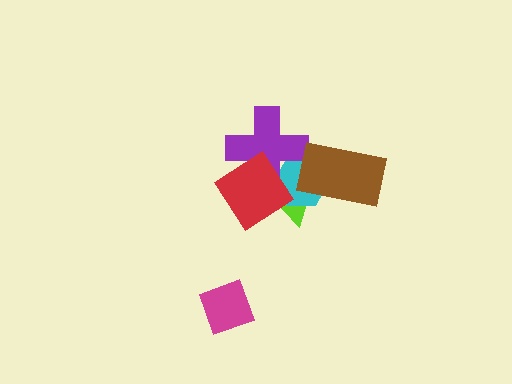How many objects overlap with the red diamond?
3 objects overlap with the red diamond.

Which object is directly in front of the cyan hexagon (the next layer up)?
The purple cross is directly in front of the cyan hexagon.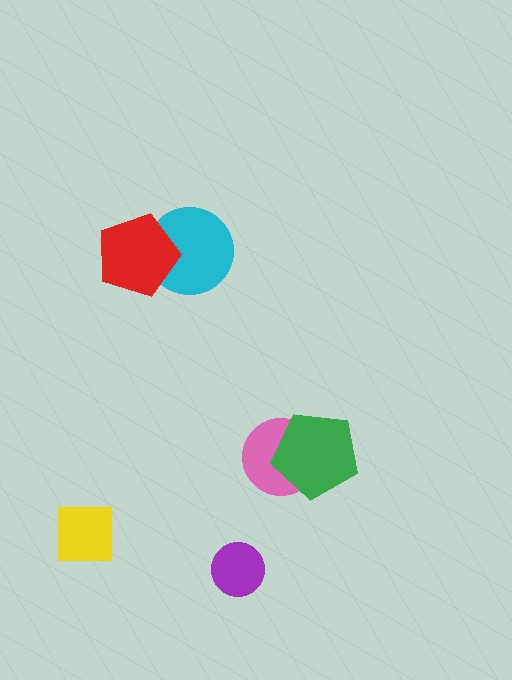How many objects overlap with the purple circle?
0 objects overlap with the purple circle.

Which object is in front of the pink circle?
The green pentagon is in front of the pink circle.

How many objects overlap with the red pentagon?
1 object overlaps with the red pentagon.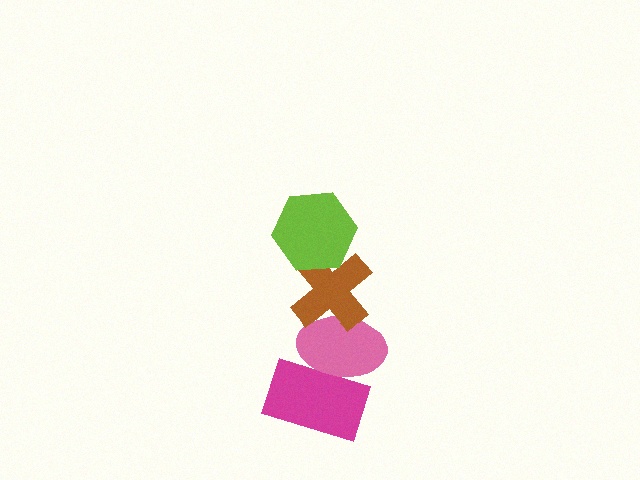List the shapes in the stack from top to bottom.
From top to bottom: the lime hexagon, the brown cross, the pink ellipse, the magenta rectangle.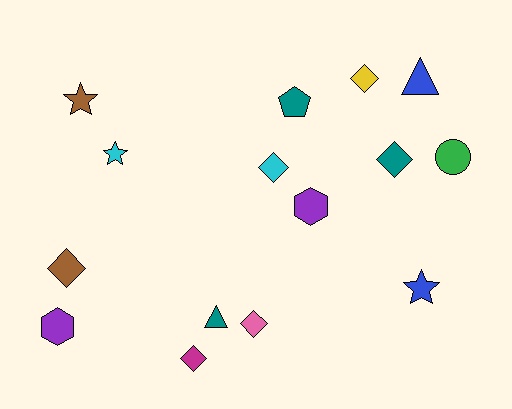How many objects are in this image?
There are 15 objects.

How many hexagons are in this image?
There are 2 hexagons.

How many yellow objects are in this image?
There is 1 yellow object.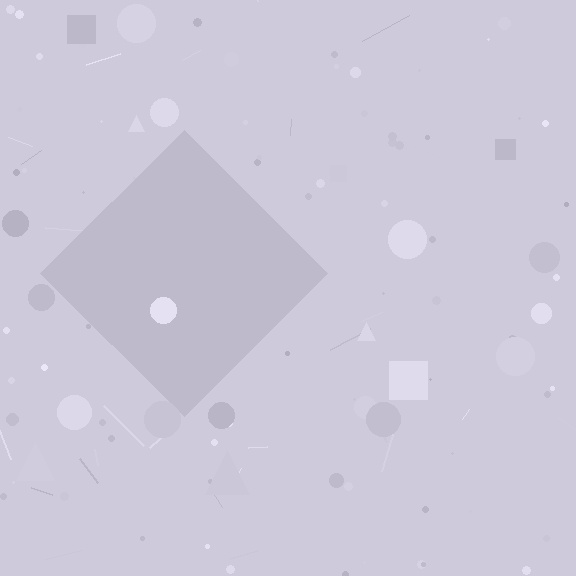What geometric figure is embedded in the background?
A diamond is embedded in the background.